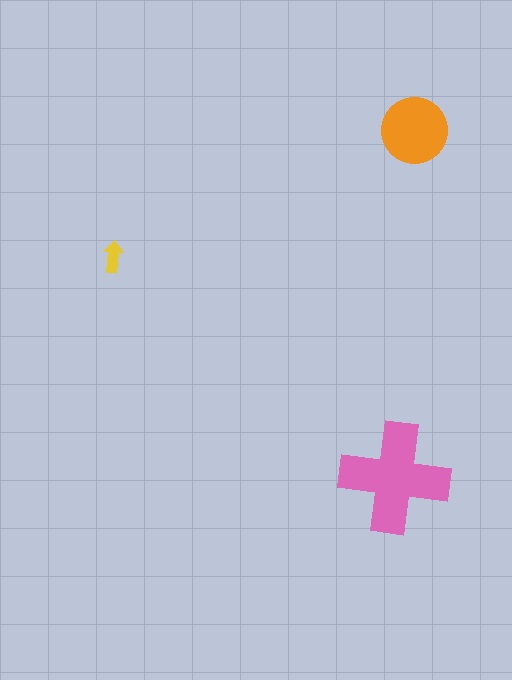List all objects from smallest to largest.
The yellow arrow, the orange circle, the pink cross.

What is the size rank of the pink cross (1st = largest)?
1st.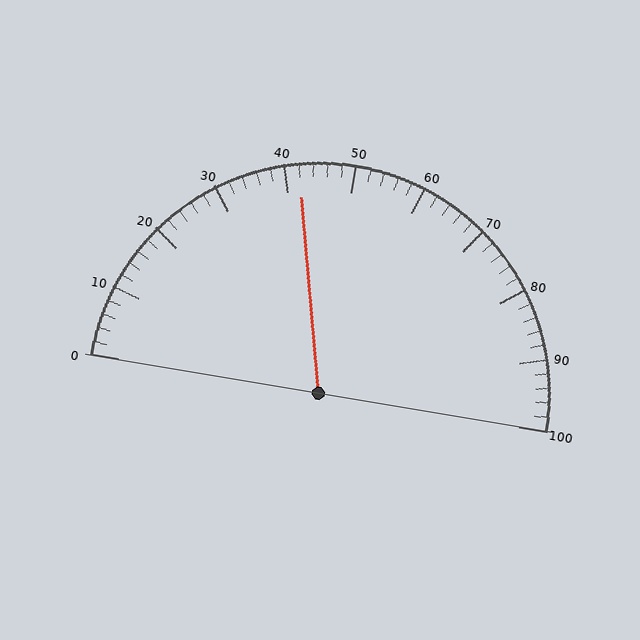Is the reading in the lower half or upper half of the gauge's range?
The reading is in the lower half of the range (0 to 100).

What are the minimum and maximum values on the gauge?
The gauge ranges from 0 to 100.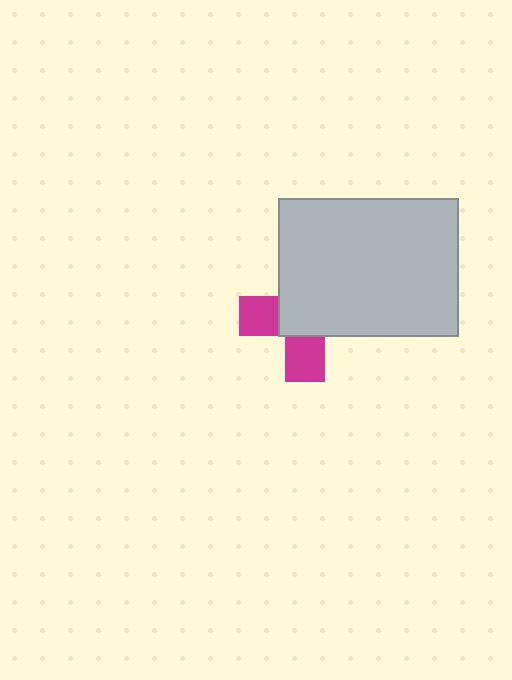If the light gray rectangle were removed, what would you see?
You would see the complete magenta cross.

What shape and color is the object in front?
The object in front is a light gray rectangle.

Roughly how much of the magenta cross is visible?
A small part of it is visible (roughly 37%).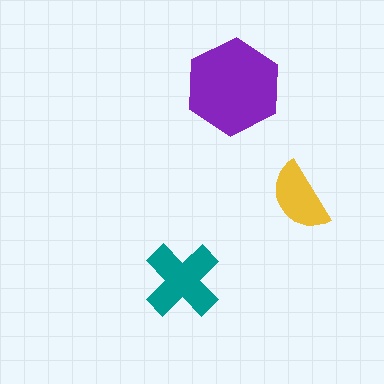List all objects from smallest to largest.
The yellow semicircle, the teal cross, the purple hexagon.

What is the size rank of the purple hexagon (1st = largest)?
1st.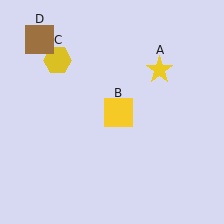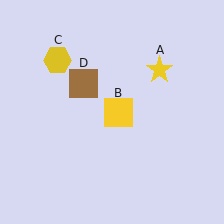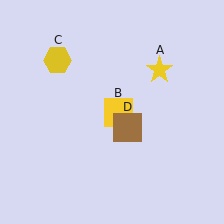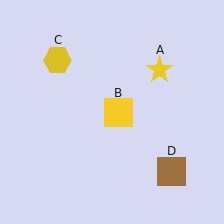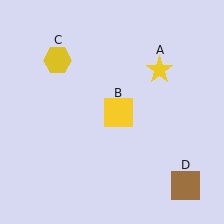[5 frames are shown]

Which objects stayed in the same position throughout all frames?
Yellow star (object A) and yellow square (object B) and yellow hexagon (object C) remained stationary.